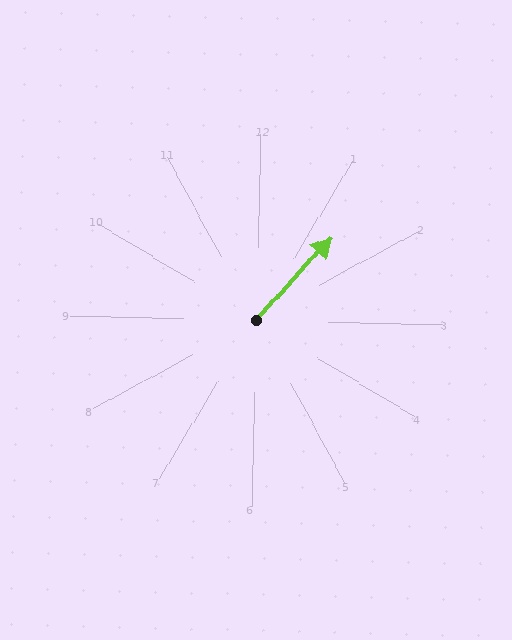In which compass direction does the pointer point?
Northeast.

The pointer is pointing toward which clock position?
Roughly 1 o'clock.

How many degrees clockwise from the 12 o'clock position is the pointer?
Approximately 41 degrees.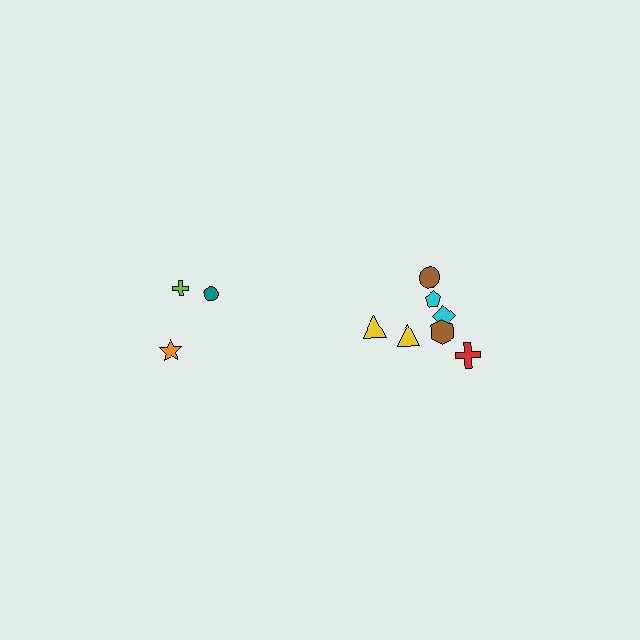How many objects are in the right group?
There are 7 objects.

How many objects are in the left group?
There are 3 objects.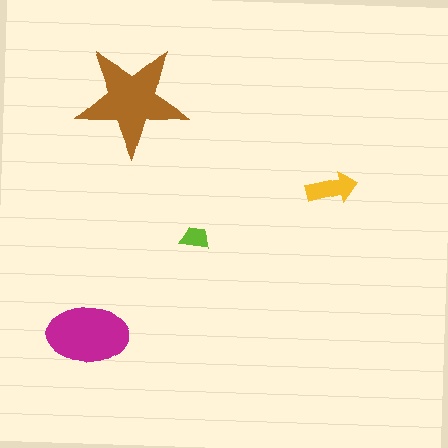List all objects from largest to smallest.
The brown star, the magenta ellipse, the yellow arrow, the lime trapezoid.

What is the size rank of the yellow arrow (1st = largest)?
3rd.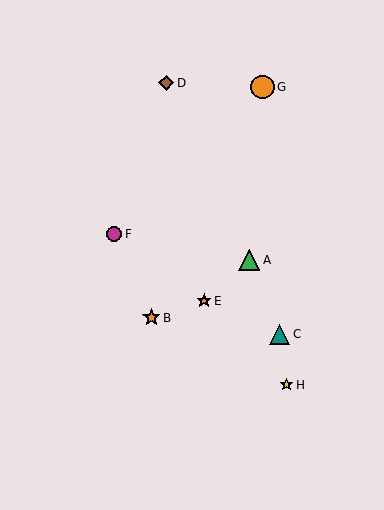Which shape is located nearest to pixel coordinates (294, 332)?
The teal triangle (labeled C) at (280, 334) is nearest to that location.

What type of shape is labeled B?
Shape B is an orange star.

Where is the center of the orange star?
The center of the orange star is at (204, 301).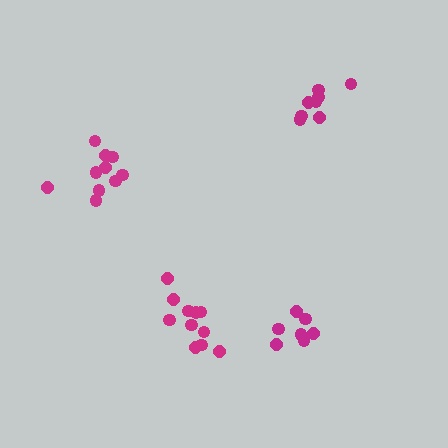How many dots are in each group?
Group 1: 10 dots, Group 2: 11 dots, Group 3: 7 dots, Group 4: 8 dots (36 total).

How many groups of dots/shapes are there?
There are 4 groups.